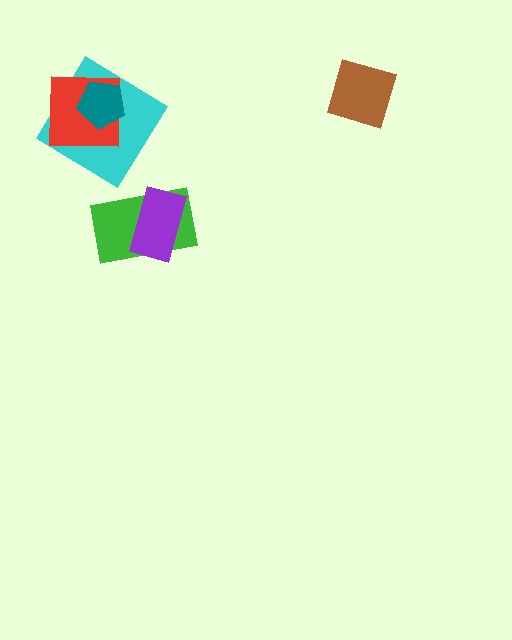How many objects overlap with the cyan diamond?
2 objects overlap with the cyan diamond.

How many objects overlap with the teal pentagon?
2 objects overlap with the teal pentagon.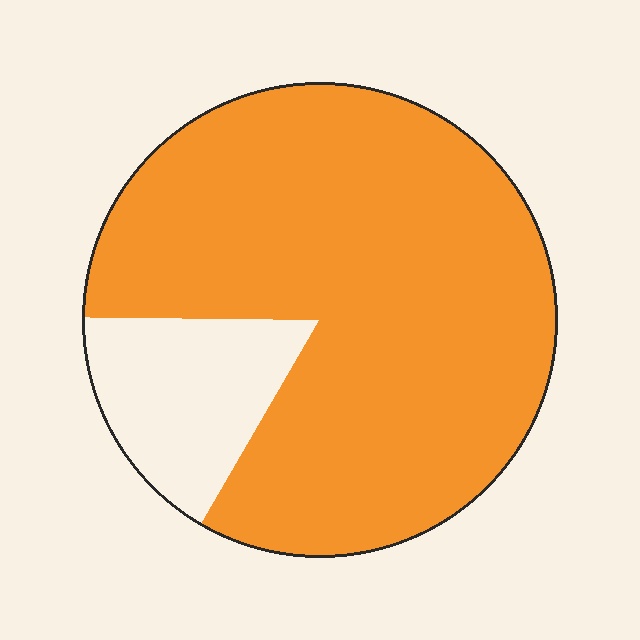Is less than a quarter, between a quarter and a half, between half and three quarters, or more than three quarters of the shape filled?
More than three quarters.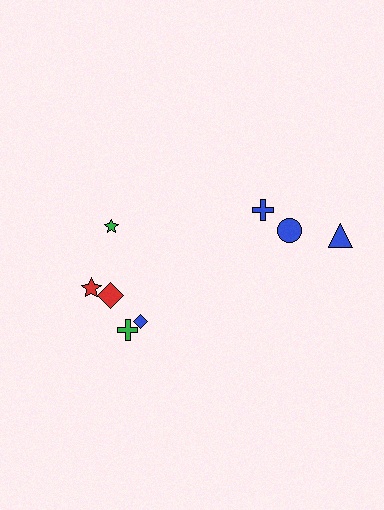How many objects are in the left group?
There are 5 objects.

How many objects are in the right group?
There are 3 objects.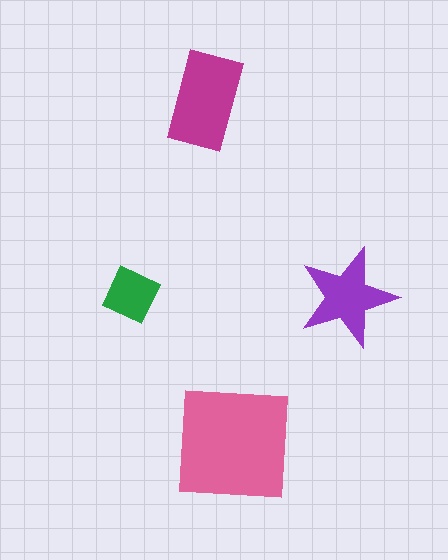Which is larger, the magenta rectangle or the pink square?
The pink square.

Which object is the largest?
The pink square.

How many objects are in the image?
There are 4 objects in the image.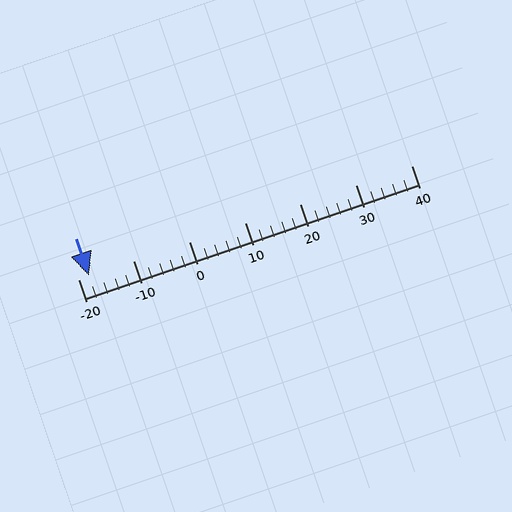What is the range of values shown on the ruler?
The ruler shows values from -20 to 40.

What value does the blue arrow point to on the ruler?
The blue arrow points to approximately -18.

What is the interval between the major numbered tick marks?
The major tick marks are spaced 10 units apart.